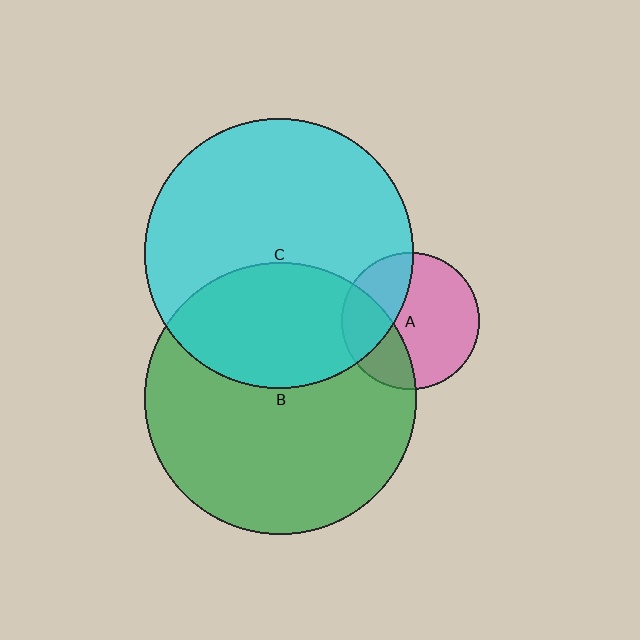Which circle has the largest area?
Circle B (green).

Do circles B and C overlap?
Yes.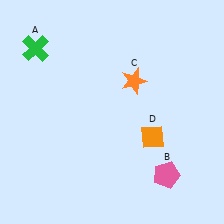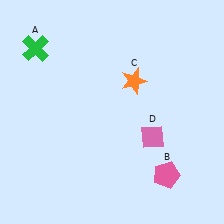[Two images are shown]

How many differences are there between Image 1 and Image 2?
There is 1 difference between the two images.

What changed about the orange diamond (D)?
In Image 1, D is orange. In Image 2, it changed to pink.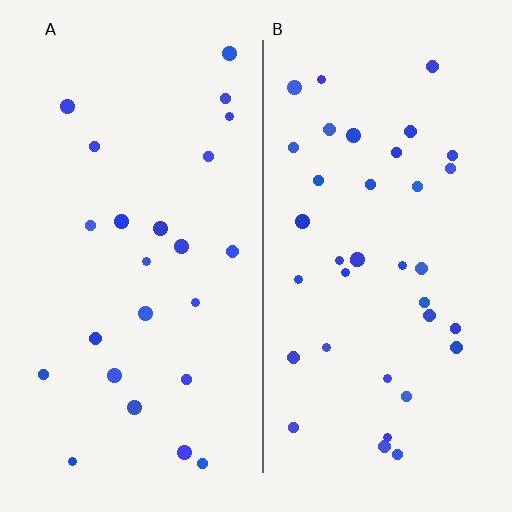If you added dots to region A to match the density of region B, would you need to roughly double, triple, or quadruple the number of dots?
Approximately double.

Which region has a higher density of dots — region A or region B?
B (the right).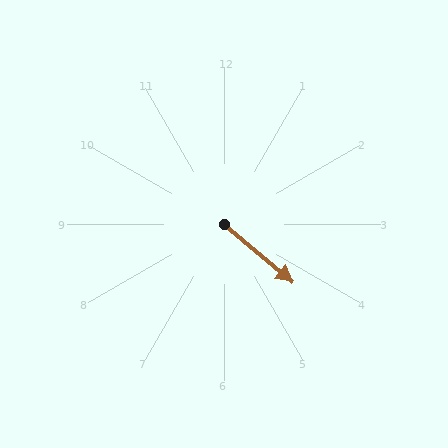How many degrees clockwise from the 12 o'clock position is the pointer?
Approximately 130 degrees.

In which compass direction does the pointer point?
Southeast.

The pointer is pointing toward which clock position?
Roughly 4 o'clock.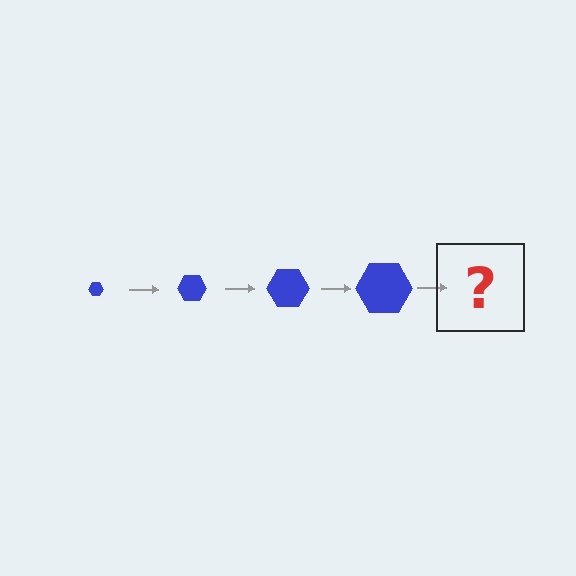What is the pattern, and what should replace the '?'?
The pattern is that the hexagon gets progressively larger each step. The '?' should be a blue hexagon, larger than the previous one.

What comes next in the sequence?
The next element should be a blue hexagon, larger than the previous one.